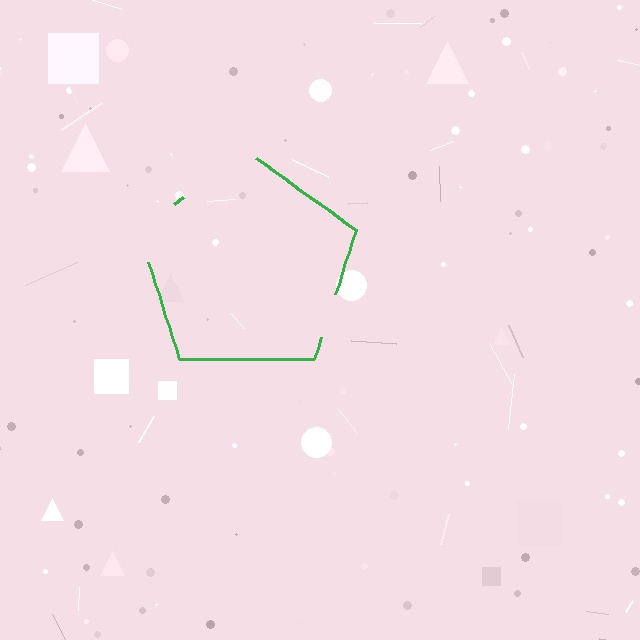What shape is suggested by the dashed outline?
The dashed outline suggests a pentagon.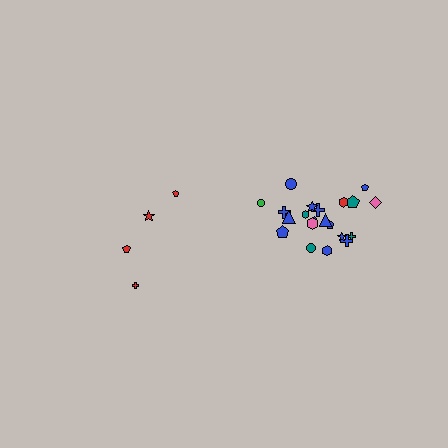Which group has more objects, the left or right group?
The right group.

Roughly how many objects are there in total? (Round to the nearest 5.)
Roughly 25 objects in total.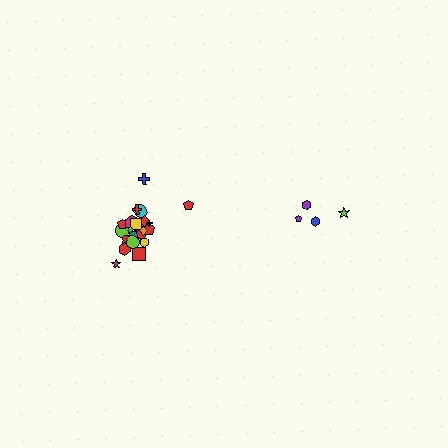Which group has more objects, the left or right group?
The left group.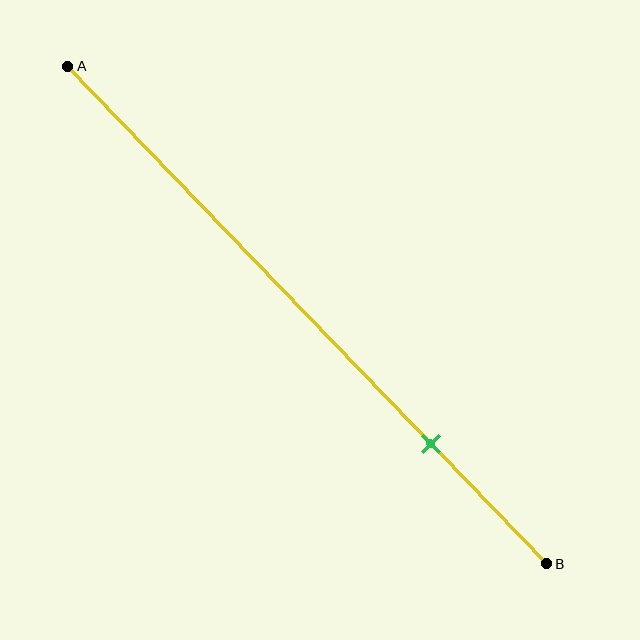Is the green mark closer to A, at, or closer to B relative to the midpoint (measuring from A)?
The green mark is closer to point B than the midpoint of segment AB.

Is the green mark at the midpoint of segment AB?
No, the mark is at about 75% from A, not at the 50% midpoint.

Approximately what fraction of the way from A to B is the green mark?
The green mark is approximately 75% of the way from A to B.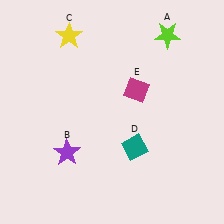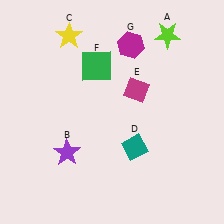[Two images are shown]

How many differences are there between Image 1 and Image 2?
There are 2 differences between the two images.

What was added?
A green square (F), a magenta hexagon (G) were added in Image 2.